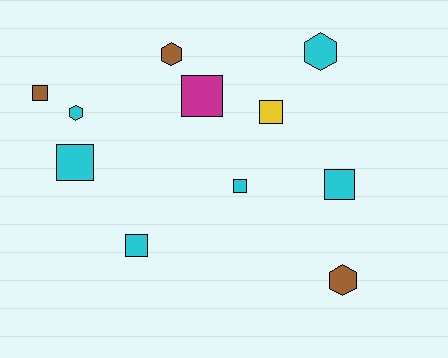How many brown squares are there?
There is 1 brown square.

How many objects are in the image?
There are 11 objects.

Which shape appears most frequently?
Square, with 7 objects.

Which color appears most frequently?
Cyan, with 6 objects.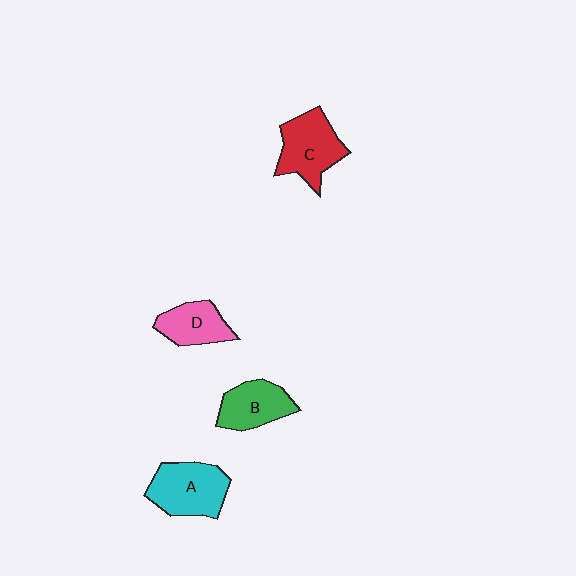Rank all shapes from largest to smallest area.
From largest to smallest: A (cyan), C (red), B (green), D (pink).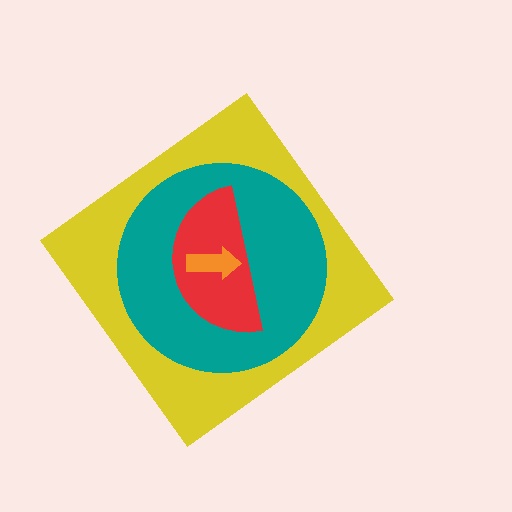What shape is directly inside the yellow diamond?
The teal circle.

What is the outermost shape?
The yellow diamond.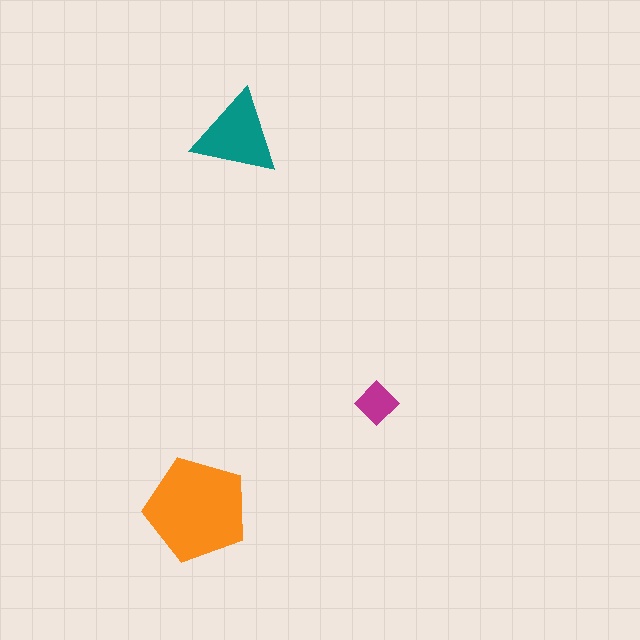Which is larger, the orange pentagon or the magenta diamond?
The orange pentagon.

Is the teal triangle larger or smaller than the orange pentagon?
Smaller.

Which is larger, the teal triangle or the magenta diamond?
The teal triangle.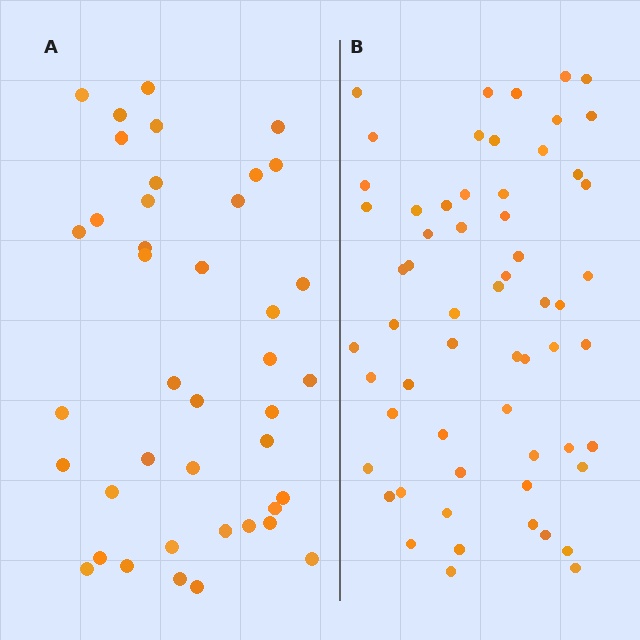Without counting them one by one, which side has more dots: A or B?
Region B (the right region) has more dots.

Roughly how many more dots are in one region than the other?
Region B has approximately 20 more dots than region A.